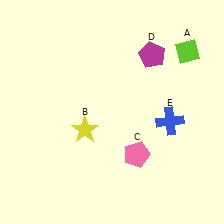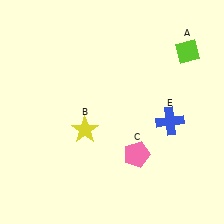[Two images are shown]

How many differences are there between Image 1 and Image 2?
There is 1 difference between the two images.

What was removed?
The magenta pentagon (D) was removed in Image 2.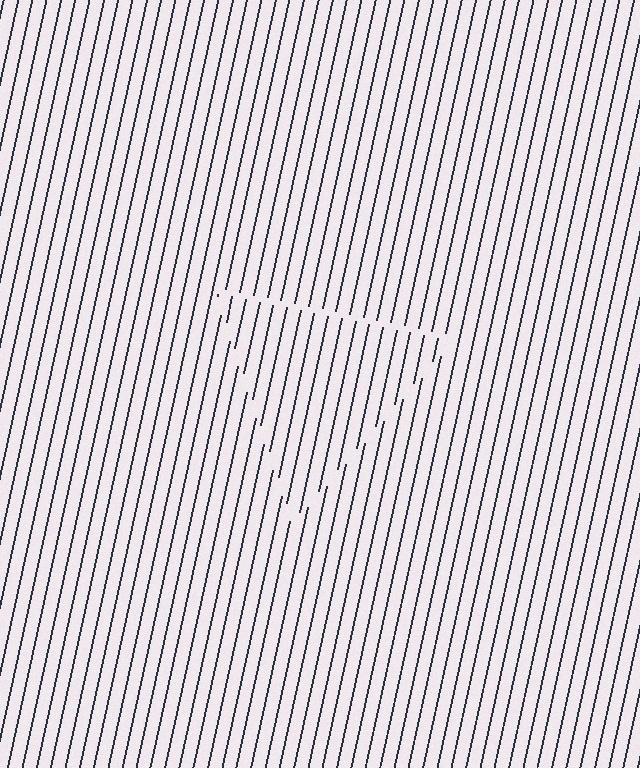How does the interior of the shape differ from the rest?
The interior of the shape contains the same grating, shifted by half a period — the contour is defined by the phase discontinuity where line-ends from the inner and outer gratings abut.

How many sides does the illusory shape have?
3 sides — the line-ends trace a triangle.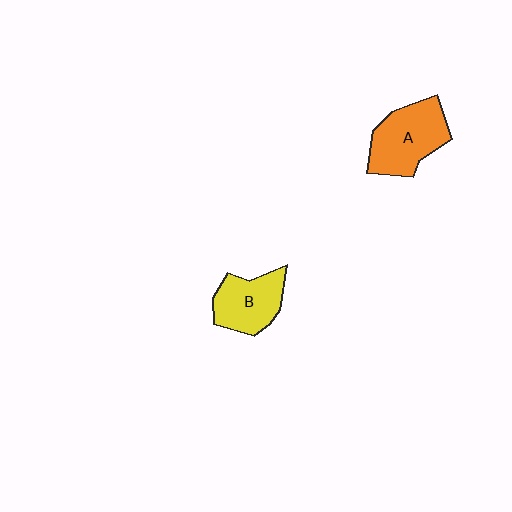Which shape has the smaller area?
Shape B (yellow).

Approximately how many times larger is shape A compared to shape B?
Approximately 1.3 times.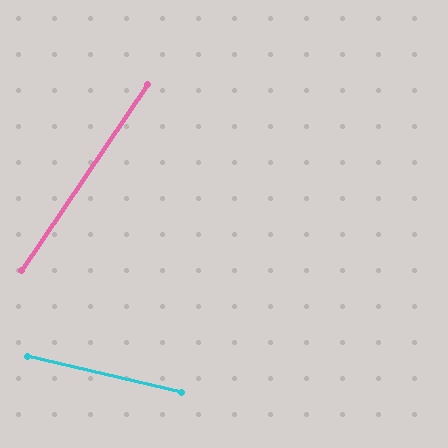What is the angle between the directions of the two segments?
Approximately 69 degrees.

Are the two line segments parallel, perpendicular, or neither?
Neither parallel nor perpendicular — they differ by about 69°.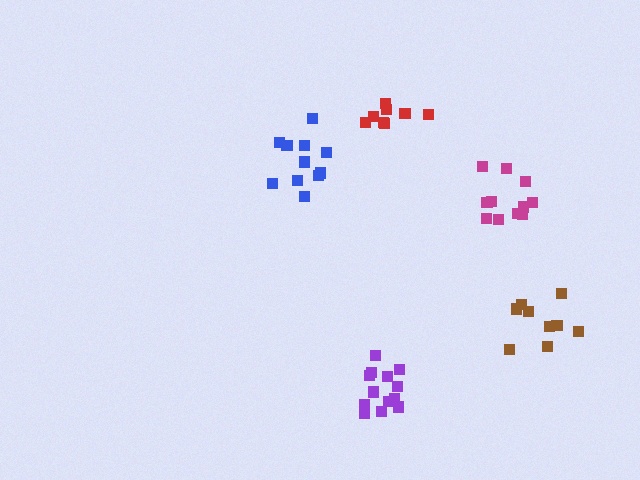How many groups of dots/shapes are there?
There are 5 groups.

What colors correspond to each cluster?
The clusters are colored: blue, purple, brown, red, magenta.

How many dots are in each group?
Group 1: 11 dots, Group 2: 13 dots, Group 3: 9 dots, Group 4: 8 dots, Group 5: 11 dots (52 total).